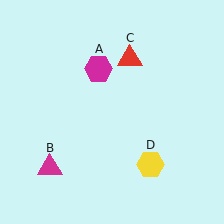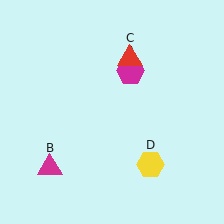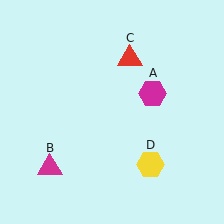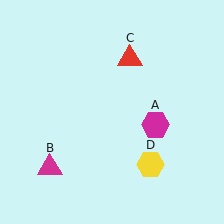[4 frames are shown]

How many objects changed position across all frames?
1 object changed position: magenta hexagon (object A).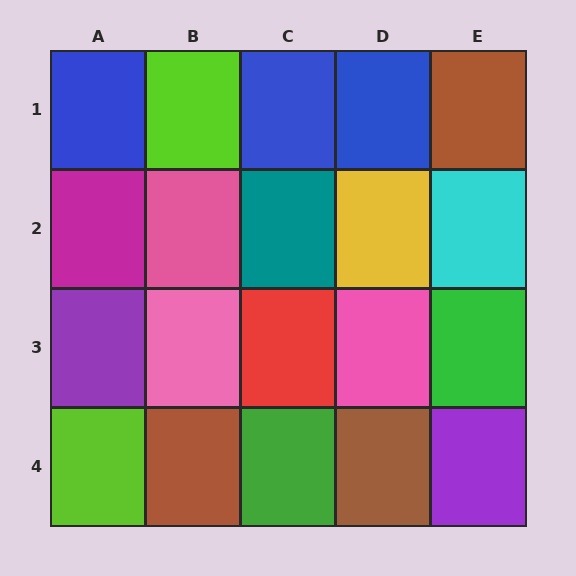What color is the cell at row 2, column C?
Teal.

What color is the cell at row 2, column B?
Pink.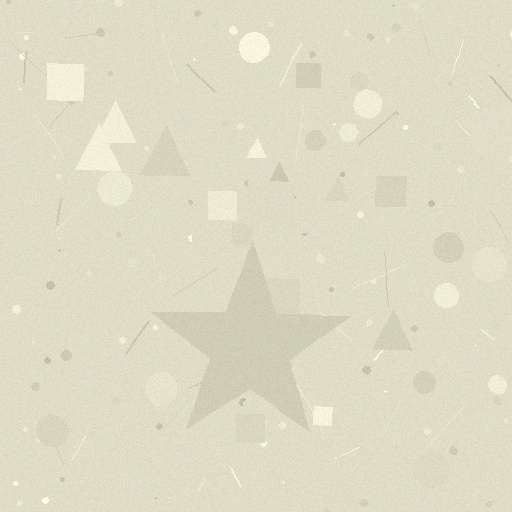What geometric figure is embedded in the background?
A star is embedded in the background.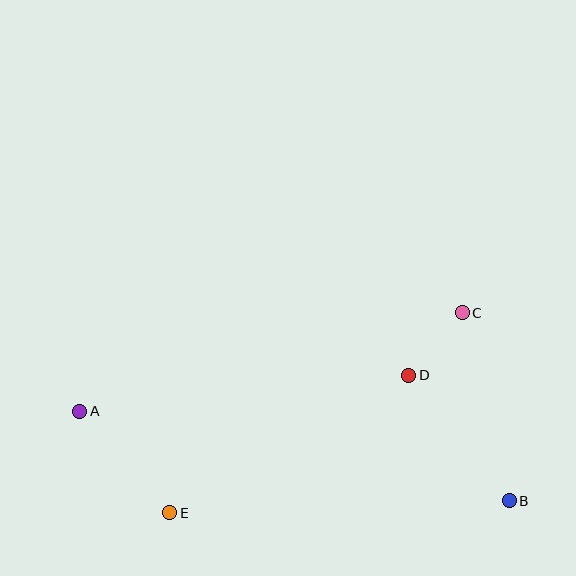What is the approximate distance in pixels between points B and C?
The distance between B and C is approximately 194 pixels.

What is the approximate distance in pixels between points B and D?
The distance between B and D is approximately 161 pixels.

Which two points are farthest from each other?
Points A and B are farthest from each other.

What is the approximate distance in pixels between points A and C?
The distance between A and C is approximately 395 pixels.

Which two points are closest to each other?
Points C and D are closest to each other.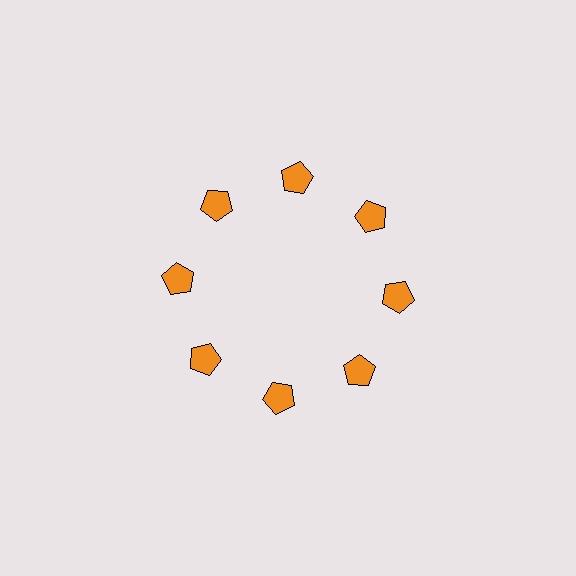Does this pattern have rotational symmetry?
Yes, this pattern has 8-fold rotational symmetry. It looks the same after rotating 45 degrees around the center.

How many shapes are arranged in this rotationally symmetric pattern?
There are 8 shapes, arranged in 8 groups of 1.